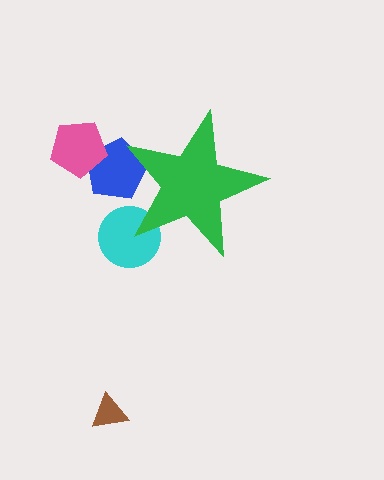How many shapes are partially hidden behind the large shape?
2 shapes are partially hidden.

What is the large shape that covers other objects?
A green star.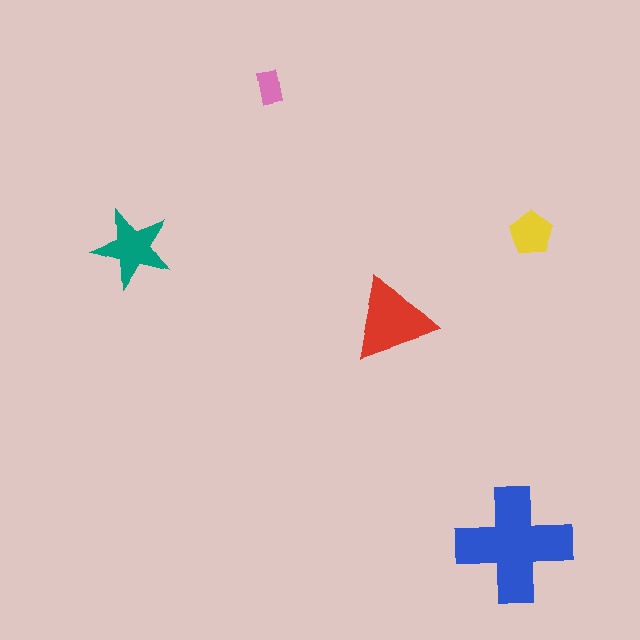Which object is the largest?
The blue cross.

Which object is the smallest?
The pink rectangle.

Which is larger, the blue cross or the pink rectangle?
The blue cross.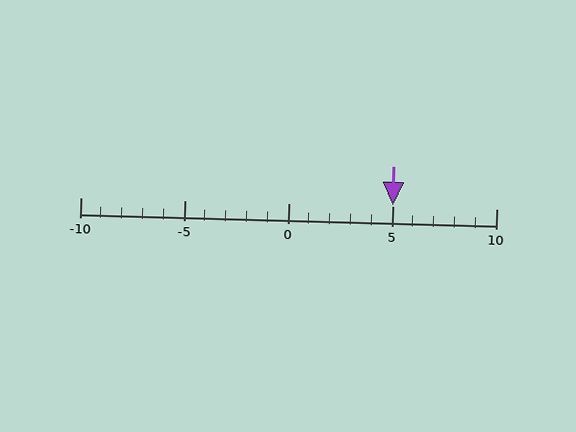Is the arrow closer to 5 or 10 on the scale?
The arrow is closer to 5.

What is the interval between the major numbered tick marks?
The major tick marks are spaced 5 units apart.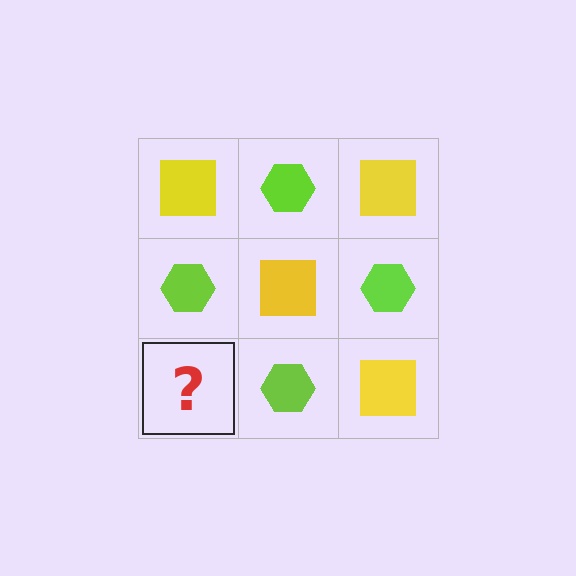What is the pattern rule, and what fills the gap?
The rule is that it alternates yellow square and lime hexagon in a checkerboard pattern. The gap should be filled with a yellow square.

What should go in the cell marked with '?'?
The missing cell should contain a yellow square.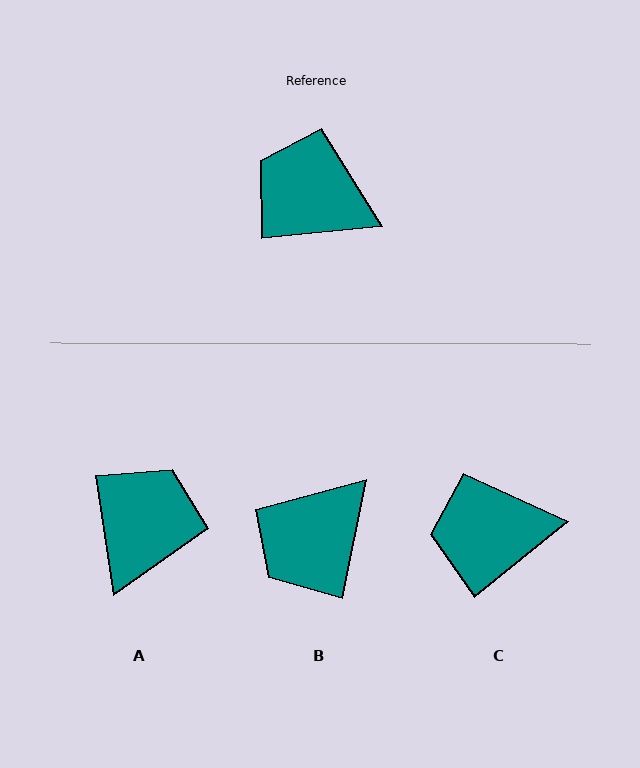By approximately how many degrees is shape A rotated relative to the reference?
Approximately 86 degrees clockwise.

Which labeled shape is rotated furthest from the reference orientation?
A, about 86 degrees away.